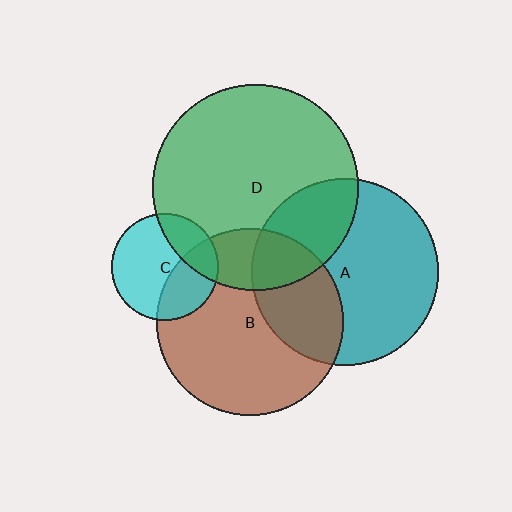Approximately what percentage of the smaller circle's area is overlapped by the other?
Approximately 30%.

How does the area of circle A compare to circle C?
Approximately 3.0 times.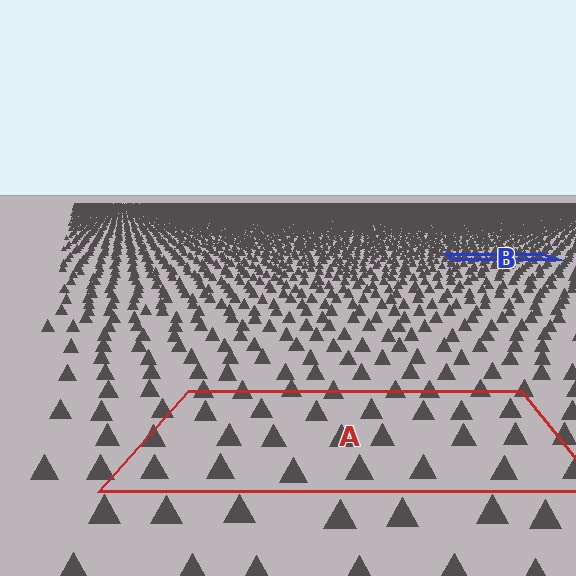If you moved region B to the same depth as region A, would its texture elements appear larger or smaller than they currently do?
They would appear larger. At a closer depth, the same texture elements are projected at a bigger on-screen size.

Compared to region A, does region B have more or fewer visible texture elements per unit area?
Region B has more texture elements per unit area — they are packed more densely because it is farther away.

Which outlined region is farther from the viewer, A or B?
Region B is farther from the viewer — the texture elements inside it appear smaller and more densely packed.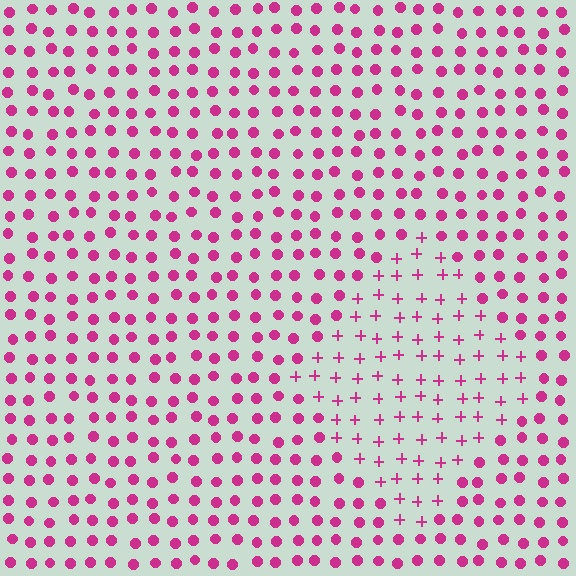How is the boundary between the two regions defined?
The boundary is defined by a change in element shape: plus signs inside vs. circles outside. All elements share the same color and spacing.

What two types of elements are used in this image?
The image uses plus signs inside the diamond region and circles outside it.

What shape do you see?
I see a diamond.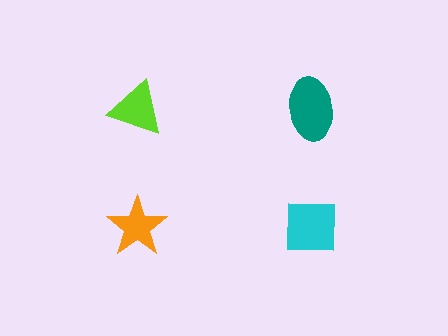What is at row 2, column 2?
A cyan square.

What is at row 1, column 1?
A lime triangle.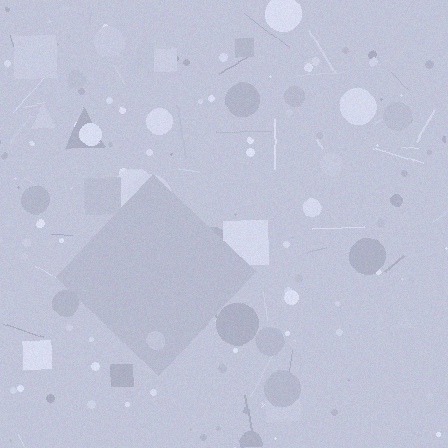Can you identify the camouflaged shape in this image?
The camouflaged shape is a diamond.